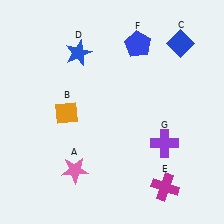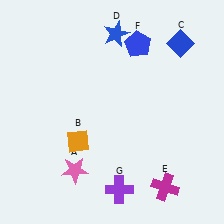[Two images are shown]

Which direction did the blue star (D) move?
The blue star (D) moved right.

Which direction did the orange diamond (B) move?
The orange diamond (B) moved down.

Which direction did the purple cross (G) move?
The purple cross (G) moved down.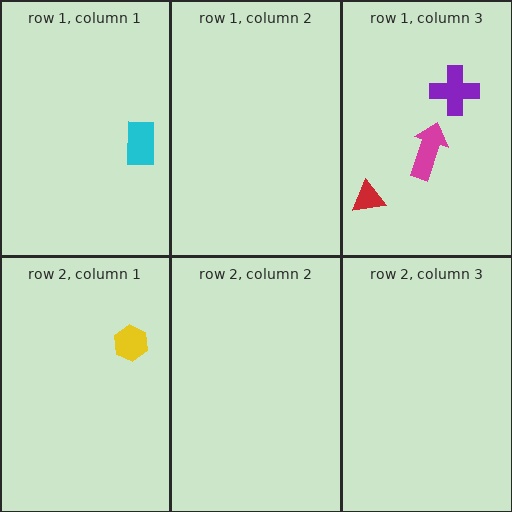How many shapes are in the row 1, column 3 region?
3.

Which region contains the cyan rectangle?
The row 1, column 1 region.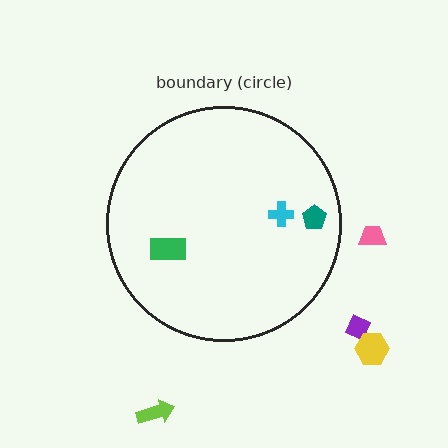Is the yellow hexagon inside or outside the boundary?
Outside.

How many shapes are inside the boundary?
3 inside, 4 outside.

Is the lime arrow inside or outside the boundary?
Outside.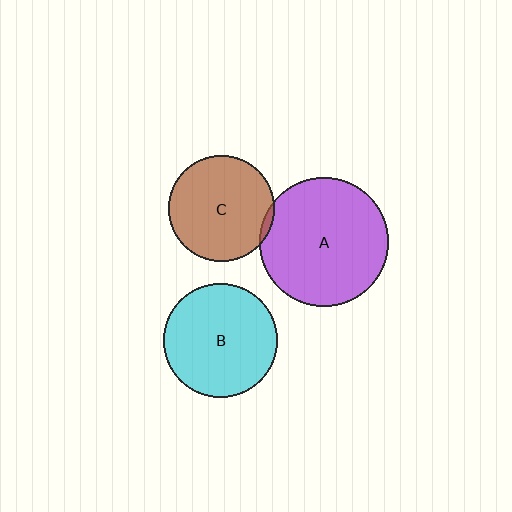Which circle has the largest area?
Circle A (purple).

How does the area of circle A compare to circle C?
Approximately 1.5 times.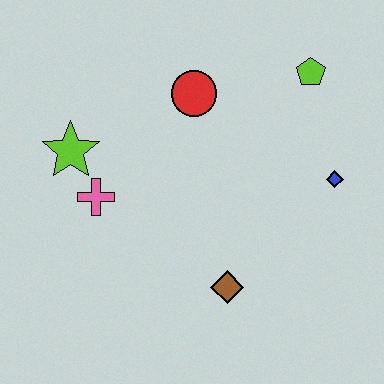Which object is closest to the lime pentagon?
The blue diamond is closest to the lime pentagon.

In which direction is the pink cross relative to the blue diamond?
The pink cross is to the left of the blue diamond.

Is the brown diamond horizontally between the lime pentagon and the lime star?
Yes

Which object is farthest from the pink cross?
The lime pentagon is farthest from the pink cross.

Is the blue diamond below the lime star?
Yes